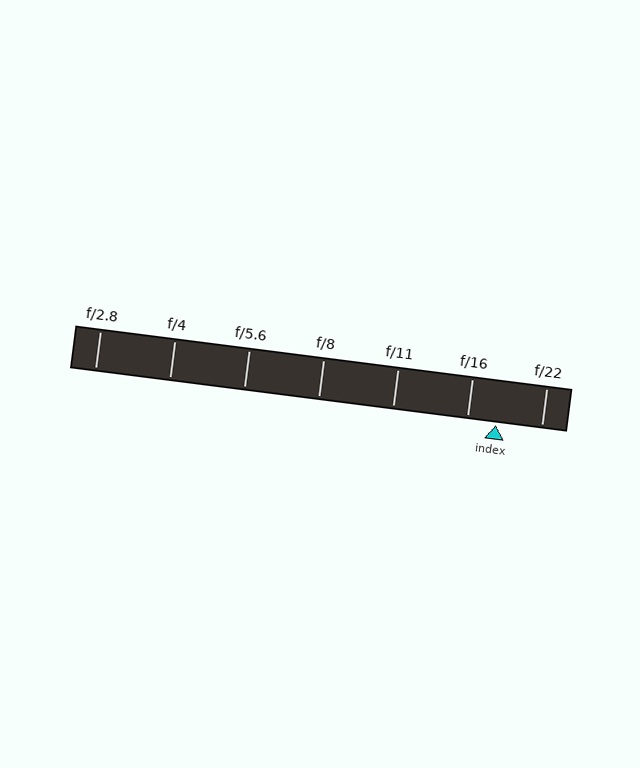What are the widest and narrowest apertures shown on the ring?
The widest aperture shown is f/2.8 and the narrowest is f/22.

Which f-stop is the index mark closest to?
The index mark is closest to f/16.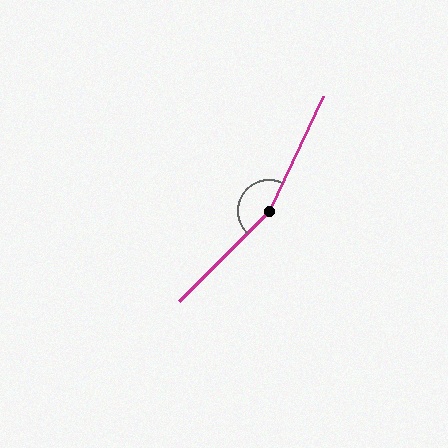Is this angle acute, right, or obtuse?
It is obtuse.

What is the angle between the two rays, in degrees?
Approximately 160 degrees.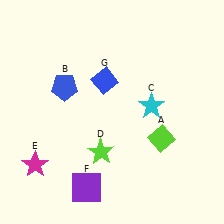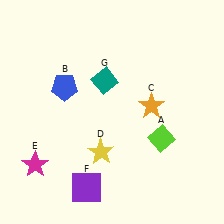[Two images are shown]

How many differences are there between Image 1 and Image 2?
There are 3 differences between the two images.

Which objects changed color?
C changed from cyan to orange. D changed from lime to yellow. G changed from blue to teal.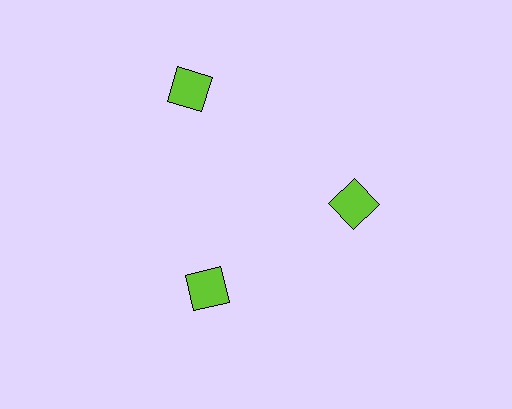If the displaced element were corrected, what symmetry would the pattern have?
It would have 3-fold rotational symmetry — the pattern would map onto itself every 120 degrees.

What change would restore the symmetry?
The symmetry would be restored by moving it inward, back onto the ring so that all 3 squares sit at equal angles and equal distance from the center.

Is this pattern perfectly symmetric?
No. The 3 lime squares are arranged in a ring, but one element near the 11 o'clock position is pushed outward from the center, breaking the 3-fold rotational symmetry.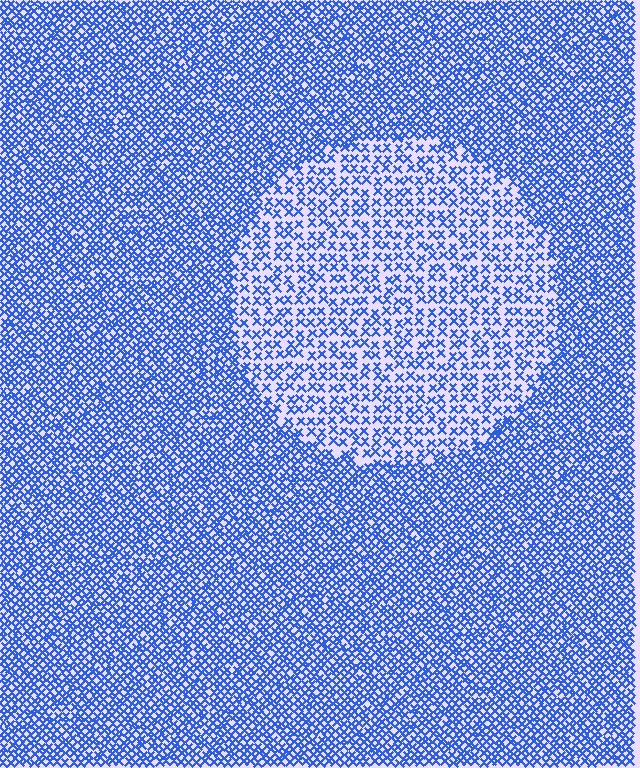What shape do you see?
I see a circle.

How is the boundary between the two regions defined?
The boundary is defined by a change in element density (approximately 2.0x ratio). All elements are the same color, size, and shape.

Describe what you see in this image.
The image contains small blue elements arranged at two different densities. A circle-shaped region is visible where the elements are less densely packed than the surrounding area.